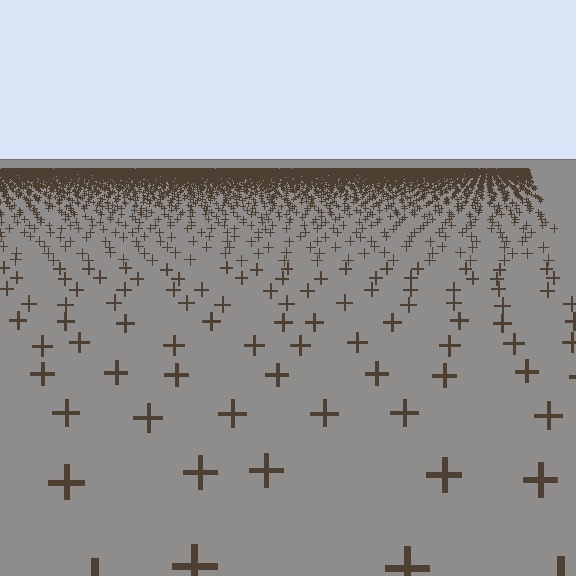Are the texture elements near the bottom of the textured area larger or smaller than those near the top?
Larger. Near the bottom, elements are closer to the viewer and appear at a bigger on-screen size.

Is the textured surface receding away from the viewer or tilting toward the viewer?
The surface is receding away from the viewer. Texture elements get smaller and denser toward the top.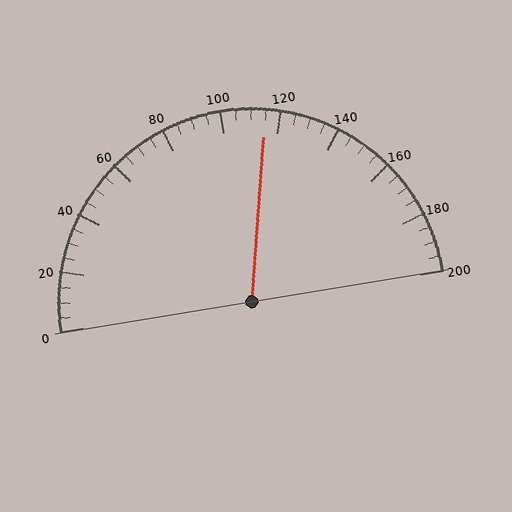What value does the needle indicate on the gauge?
The needle indicates approximately 115.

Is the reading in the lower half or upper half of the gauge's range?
The reading is in the upper half of the range (0 to 200).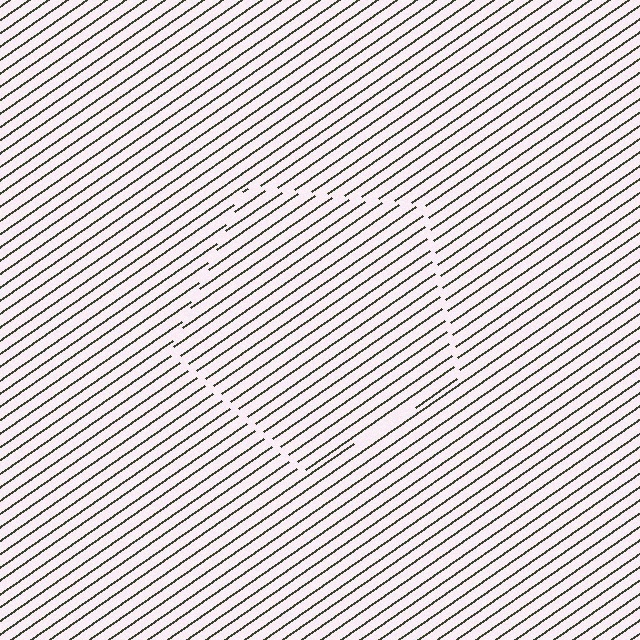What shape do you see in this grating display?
An illusory pentagon. The interior of the shape contains the same grating, shifted by half a period — the contour is defined by the phase discontinuity where line-ends from the inner and outer gratings abut.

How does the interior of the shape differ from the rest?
The interior of the shape contains the same grating, shifted by half a period — the contour is defined by the phase discontinuity where line-ends from the inner and outer gratings abut.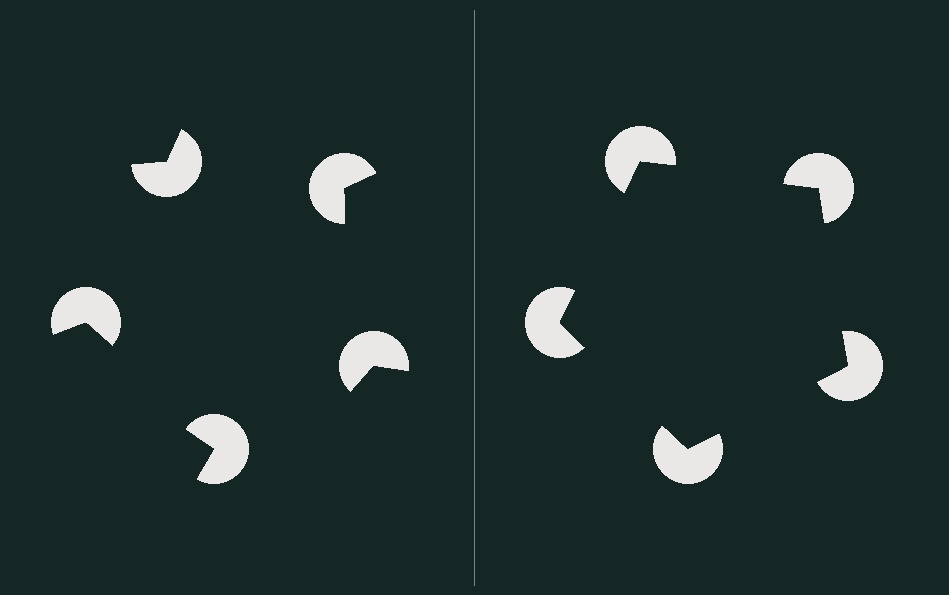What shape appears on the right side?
An illusory pentagon.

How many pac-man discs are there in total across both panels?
10 — 5 on each side.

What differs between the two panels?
The pac-man discs are positioned identically on both sides; only the wedge orientations differ. On the right they align to a pentagon; on the left they are misaligned.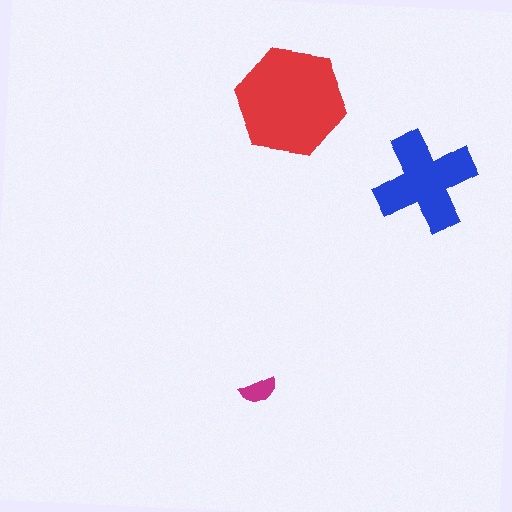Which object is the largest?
The red hexagon.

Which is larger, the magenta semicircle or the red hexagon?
The red hexagon.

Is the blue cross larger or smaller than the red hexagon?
Smaller.